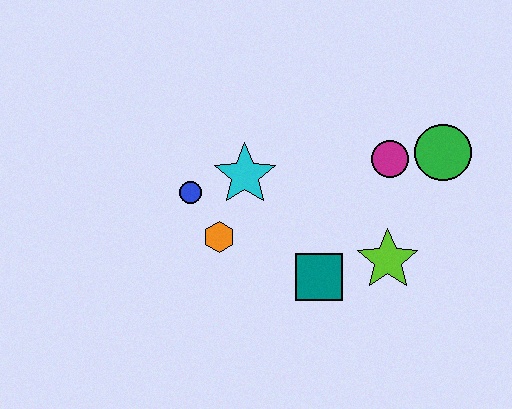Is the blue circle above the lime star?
Yes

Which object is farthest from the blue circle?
The green circle is farthest from the blue circle.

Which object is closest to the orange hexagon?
The blue circle is closest to the orange hexagon.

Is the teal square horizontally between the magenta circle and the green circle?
No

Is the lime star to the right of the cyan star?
Yes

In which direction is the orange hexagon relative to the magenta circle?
The orange hexagon is to the left of the magenta circle.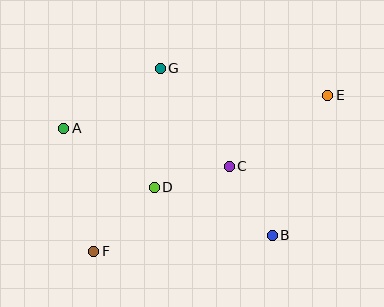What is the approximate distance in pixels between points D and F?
The distance between D and F is approximately 88 pixels.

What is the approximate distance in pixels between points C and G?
The distance between C and G is approximately 120 pixels.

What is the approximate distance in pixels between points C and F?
The distance between C and F is approximately 160 pixels.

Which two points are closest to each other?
Points C and D are closest to each other.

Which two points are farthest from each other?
Points E and F are farthest from each other.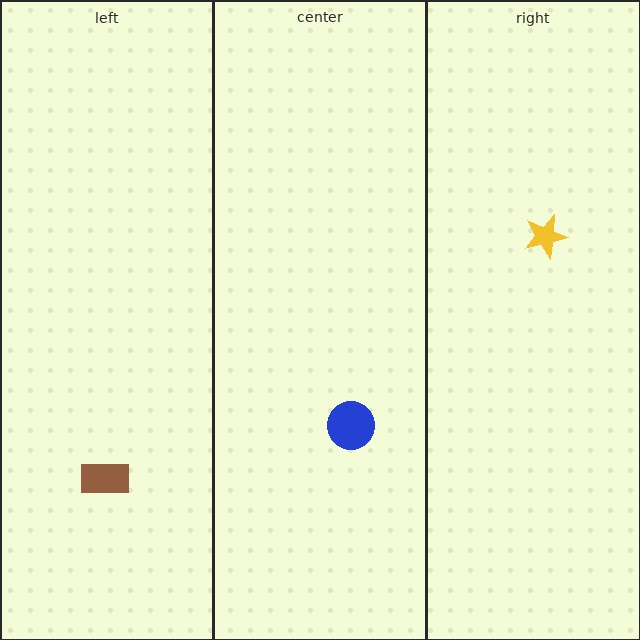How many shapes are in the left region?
1.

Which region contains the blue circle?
The center region.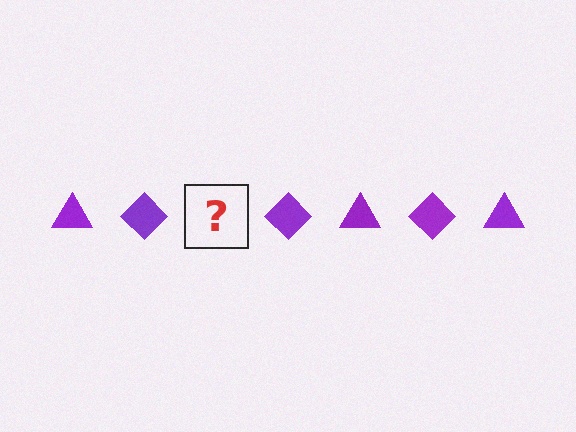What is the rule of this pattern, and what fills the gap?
The rule is that the pattern cycles through triangle, diamond shapes in purple. The gap should be filled with a purple triangle.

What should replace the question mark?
The question mark should be replaced with a purple triangle.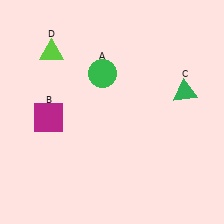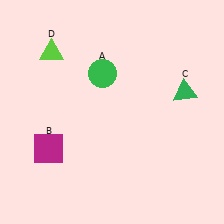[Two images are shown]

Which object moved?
The magenta square (B) moved down.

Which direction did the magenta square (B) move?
The magenta square (B) moved down.